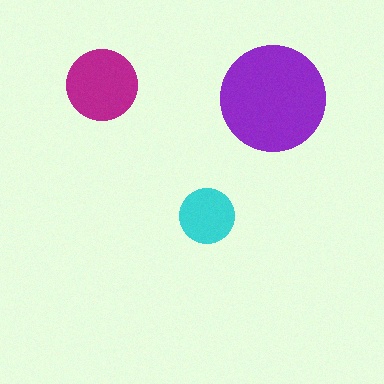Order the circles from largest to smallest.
the purple one, the magenta one, the cyan one.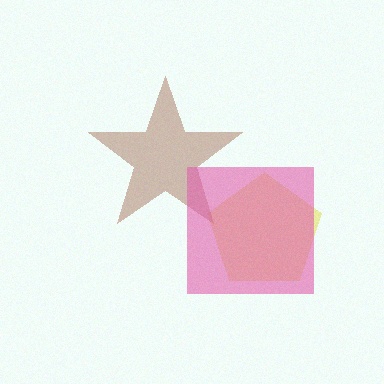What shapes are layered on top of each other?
The layered shapes are: a yellow pentagon, a brown star, a pink square.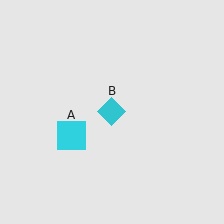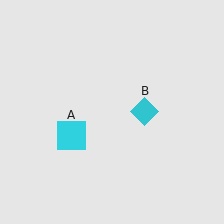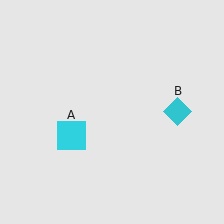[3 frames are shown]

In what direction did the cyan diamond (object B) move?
The cyan diamond (object B) moved right.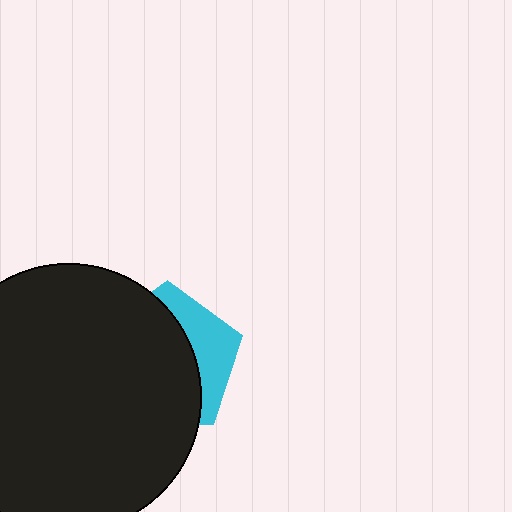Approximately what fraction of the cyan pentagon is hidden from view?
Roughly 69% of the cyan pentagon is hidden behind the black circle.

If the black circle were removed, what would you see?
You would see the complete cyan pentagon.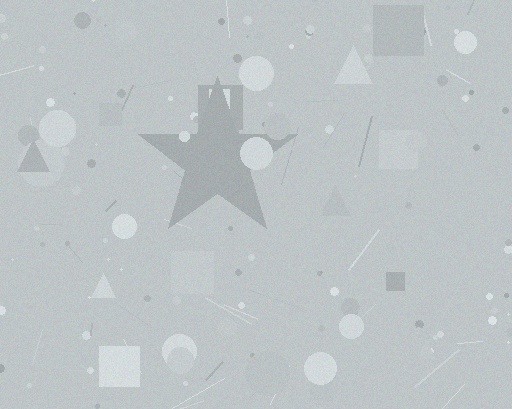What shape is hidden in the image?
A star is hidden in the image.